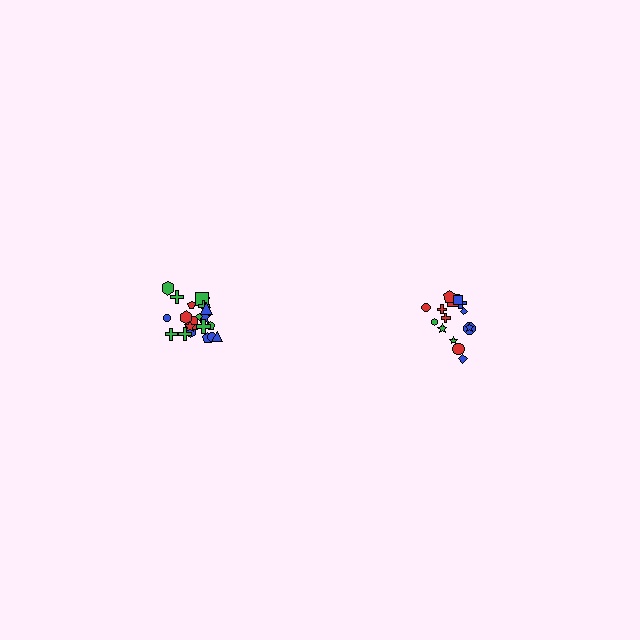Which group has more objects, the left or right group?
The left group.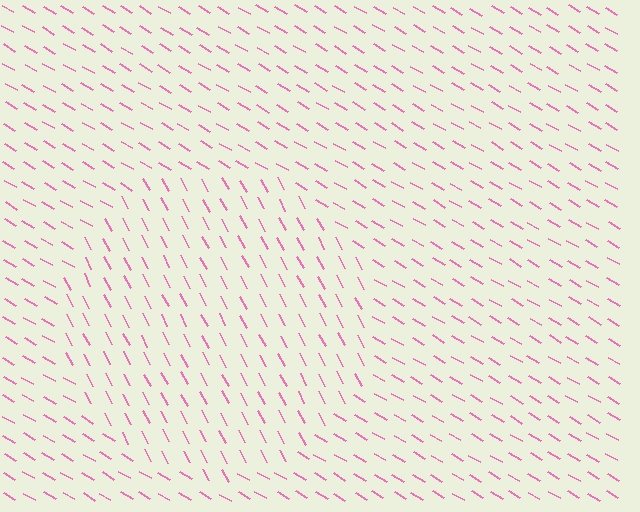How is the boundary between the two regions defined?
The boundary is defined purely by a change in line orientation (approximately 32 degrees difference). All lines are the same color and thickness.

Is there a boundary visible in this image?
Yes, there is a texture boundary formed by a change in line orientation.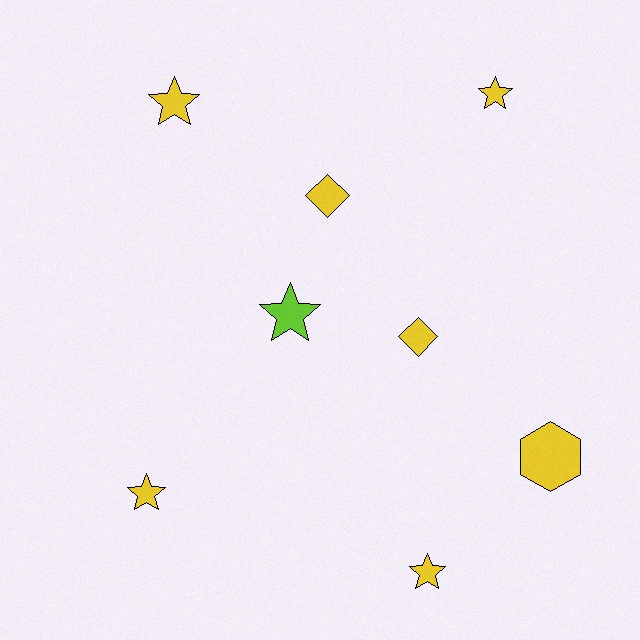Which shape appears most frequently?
Star, with 5 objects.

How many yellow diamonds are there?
There are 2 yellow diamonds.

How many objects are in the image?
There are 8 objects.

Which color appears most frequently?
Yellow, with 7 objects.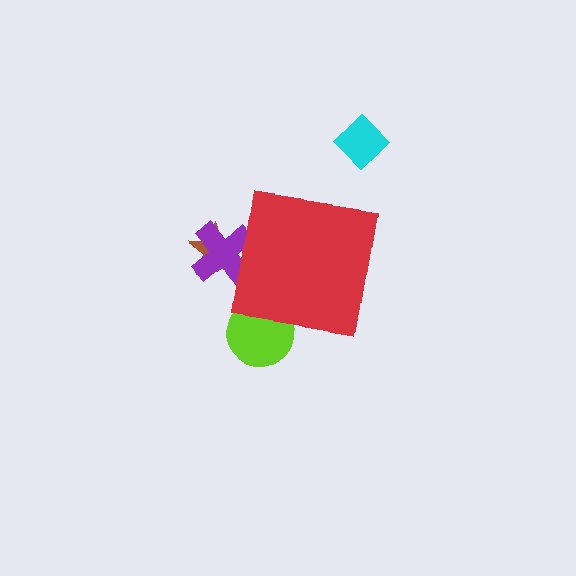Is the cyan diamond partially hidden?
No, the cyan diamond is fully visible.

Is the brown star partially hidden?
Yes, the brown star is partially hidden behind the red square.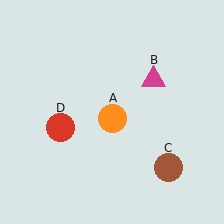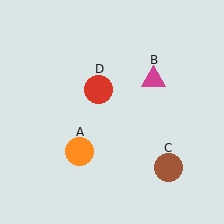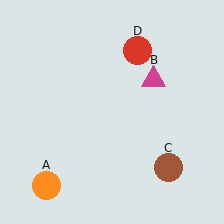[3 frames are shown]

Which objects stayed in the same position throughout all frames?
Magenta triangle (object B) and brown circle (object C) remained stationary.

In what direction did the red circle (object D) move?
The red circle (object D) moved up and to the right.